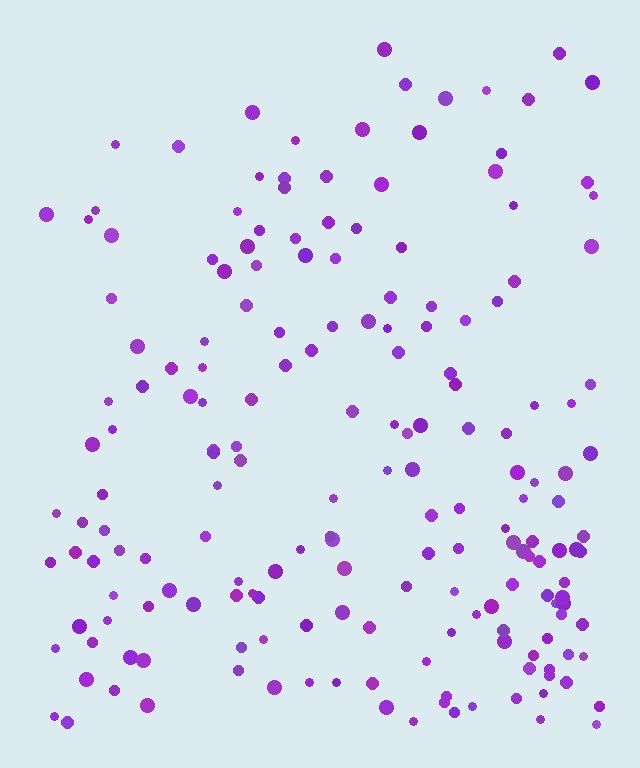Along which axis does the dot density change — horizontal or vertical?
Vertical.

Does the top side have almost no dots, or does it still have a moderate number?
Still a moderate number, just noticeably fewer than the bottom.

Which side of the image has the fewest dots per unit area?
The top.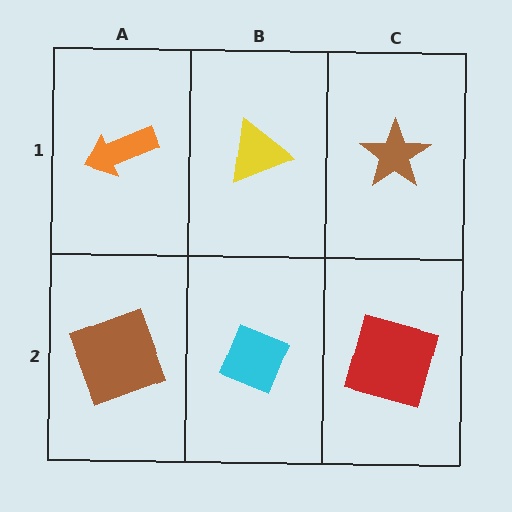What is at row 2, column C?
A red square.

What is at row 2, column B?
A cyan diamond.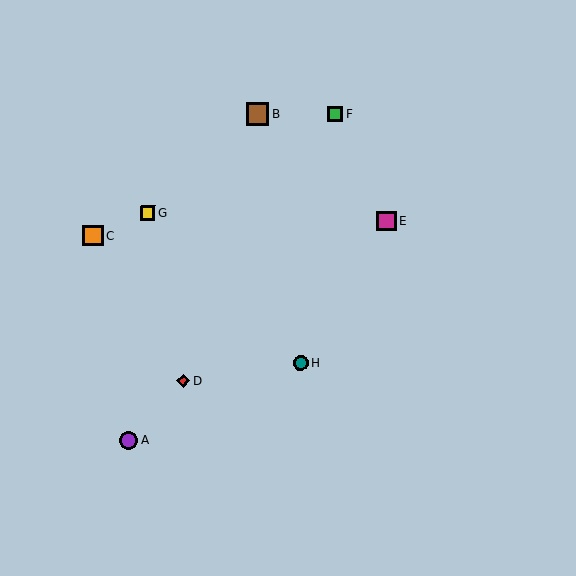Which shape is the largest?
The brown square (labeled B) is the largest.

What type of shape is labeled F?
Shape F is a green square.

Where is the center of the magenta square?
The center of the magenta square is at (387, 220).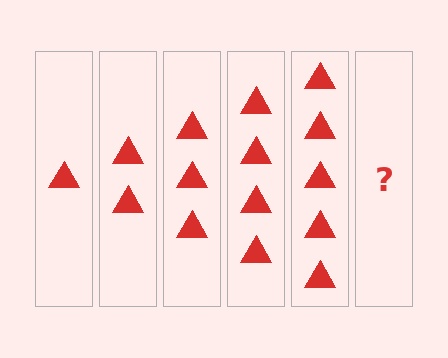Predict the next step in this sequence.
The next step is 6 triangles.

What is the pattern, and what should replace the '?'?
The pattern is that each step adds one more triangle. The '?' should be 6 triangles.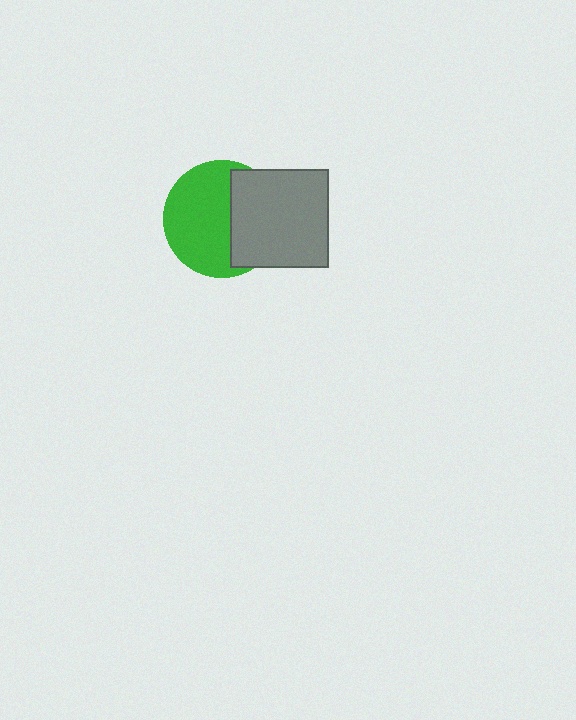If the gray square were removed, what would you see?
You would see the complete green circle.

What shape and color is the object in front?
The object in front is a gray square.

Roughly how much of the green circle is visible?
About half of it is visible (roughly 61%).